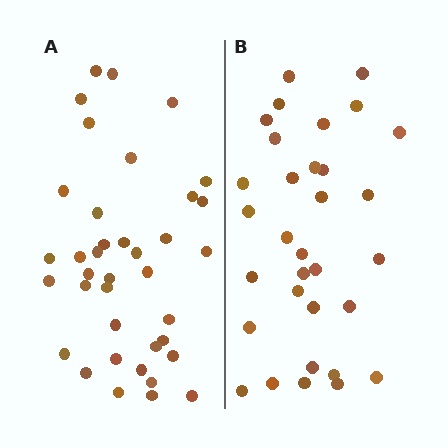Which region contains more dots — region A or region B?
Region A (the left region) has more dots.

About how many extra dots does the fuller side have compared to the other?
Region A has about 6 more dots than region B.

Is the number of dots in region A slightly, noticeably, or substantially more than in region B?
Region A has only slightly more — the two regions are fairly close. The ratio is roughly 1.2 to 1.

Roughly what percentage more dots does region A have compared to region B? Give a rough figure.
About 20% more.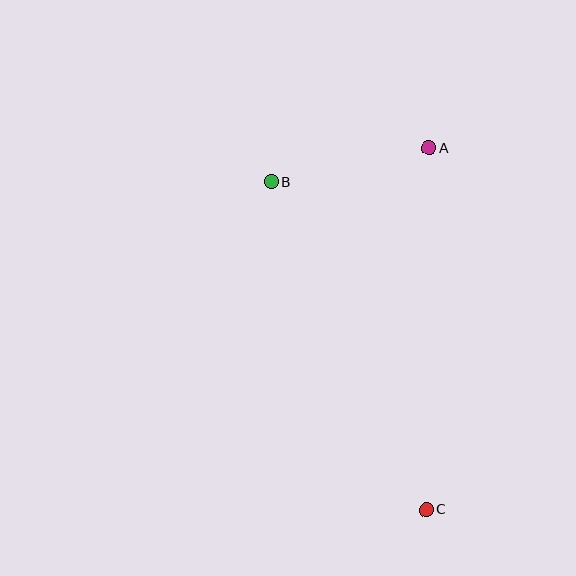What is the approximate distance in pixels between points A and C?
The distance between A and C is approximately 361 pixels.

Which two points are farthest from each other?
Points B and C are farthest from each other.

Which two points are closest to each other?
Points A and B are closest to each other.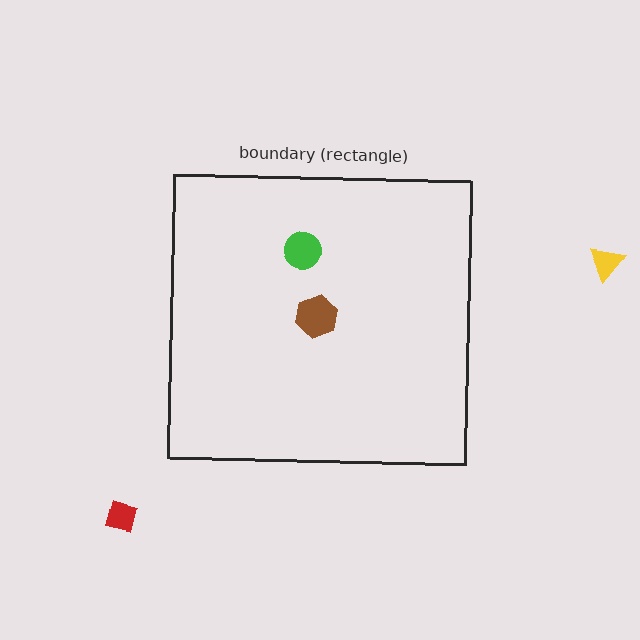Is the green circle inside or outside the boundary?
Inside.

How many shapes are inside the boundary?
2 inside, 2 outside.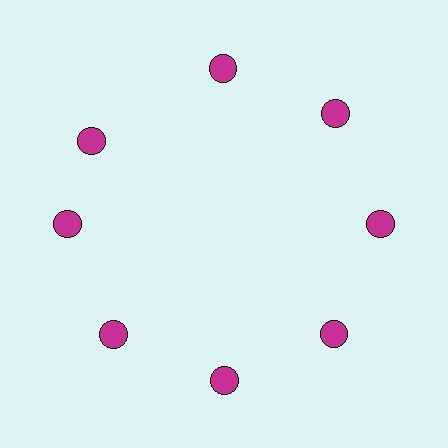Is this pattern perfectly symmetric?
No. The 8 magenta circles are arranged in a ring, but one element near the 10 o'clock position is rotated out of alignment along the ring, breaking the 8-fold rotational symmetry.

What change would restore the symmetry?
The symmetry would be restored by rotating it back into even spacing with its neighbors so that all 8 circles sit at equal angles and equal distance from the center.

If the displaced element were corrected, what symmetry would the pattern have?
It would have 8-fold rotational symmetry — the pattern would map onto itself every 45 degrees.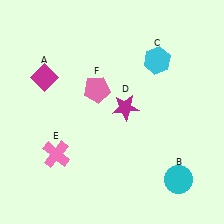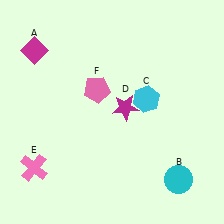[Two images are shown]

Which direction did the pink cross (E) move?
The pink cross (E) moved left.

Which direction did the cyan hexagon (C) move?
The cyan hexagon (C) moved down.